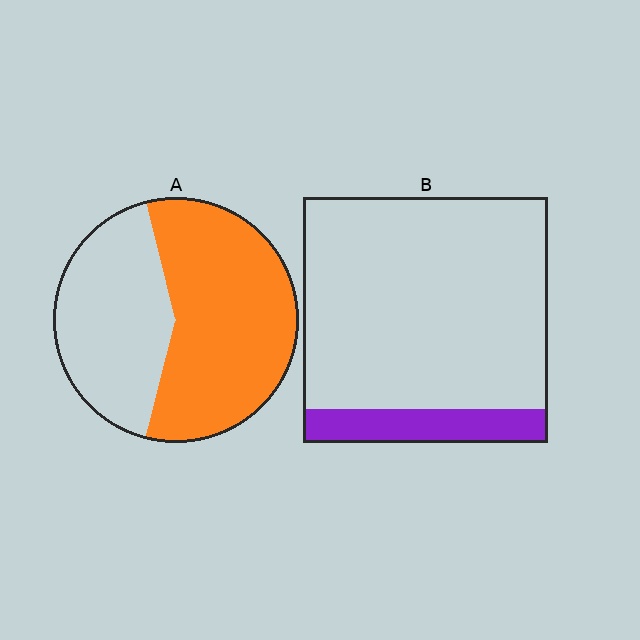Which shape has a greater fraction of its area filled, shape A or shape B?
Shape A.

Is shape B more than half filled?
No.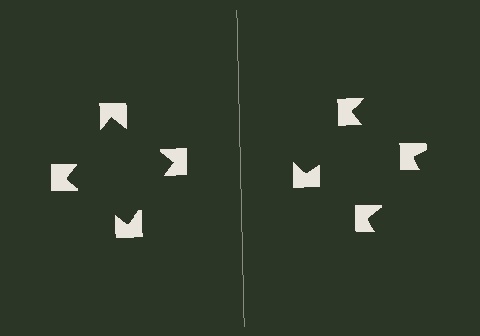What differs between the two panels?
The notched squares are positioned identically on both sides; only the wedge orientations differ. On the left they align to a square; on the right they are misaligned.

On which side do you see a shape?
An illusory square appears on the left side. On the right side the wedge cuts are rotated, so no coherent shape forms.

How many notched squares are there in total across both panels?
8 — 4 on each side.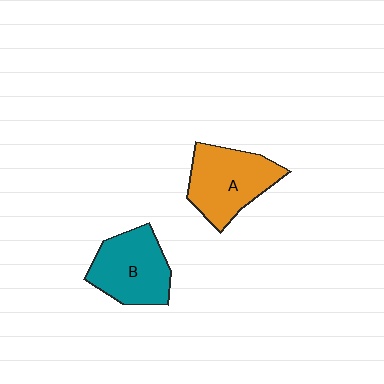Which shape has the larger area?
Shape A (orange).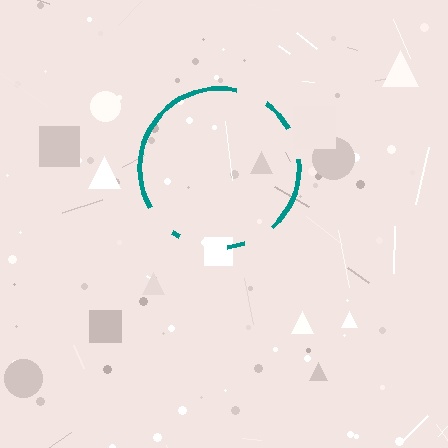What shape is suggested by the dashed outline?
The dashed outline suggests a circle.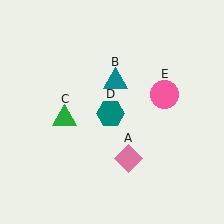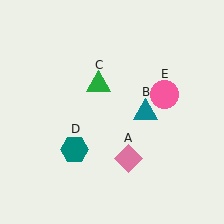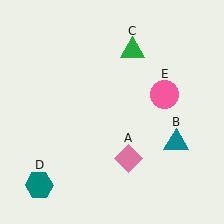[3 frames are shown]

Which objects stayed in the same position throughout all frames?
Pink diamond (object A) and pink circle (object E) remained stationary.